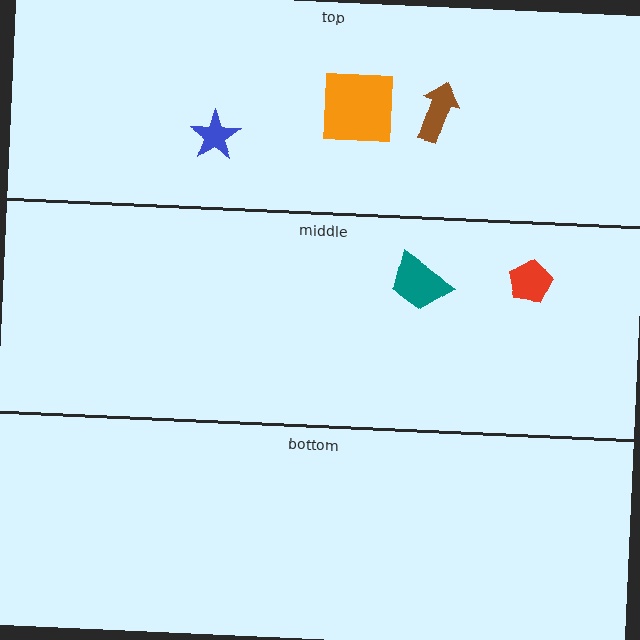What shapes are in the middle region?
The teal trapezoid, the red pentagon.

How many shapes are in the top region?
3.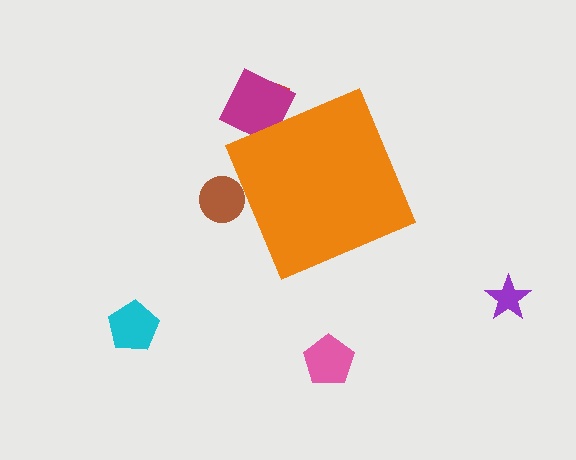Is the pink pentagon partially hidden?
No, the pink pentagon is fully visible.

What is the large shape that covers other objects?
An orange diamond.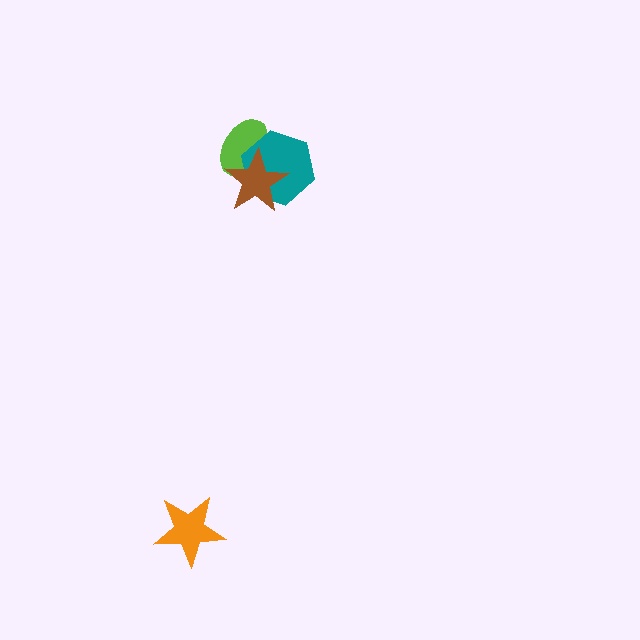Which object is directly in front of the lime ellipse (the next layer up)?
The teal hexagon is directly in front of the lime ellipse.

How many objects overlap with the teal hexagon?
2 objects overlap with the teal hexagon.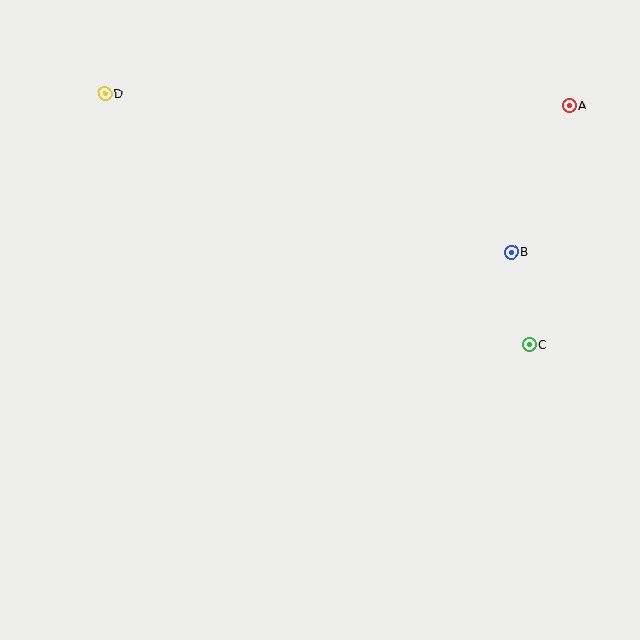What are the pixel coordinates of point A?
Point A is at (569, 105).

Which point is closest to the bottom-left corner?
Point D is closest to the bottom-left corner.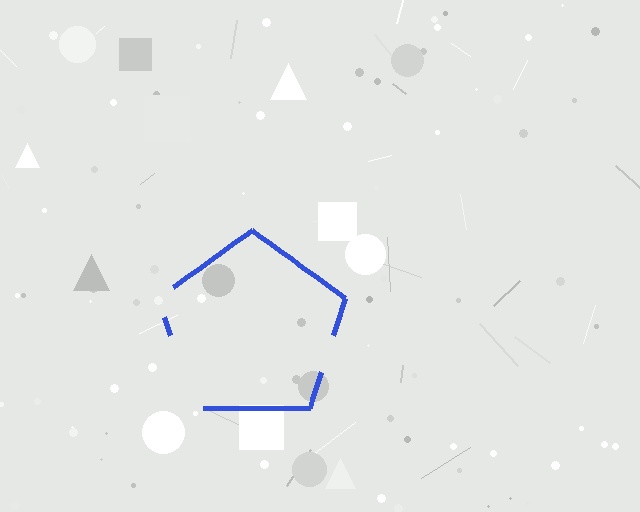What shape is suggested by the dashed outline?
The dashed outline suggests a pentagon.